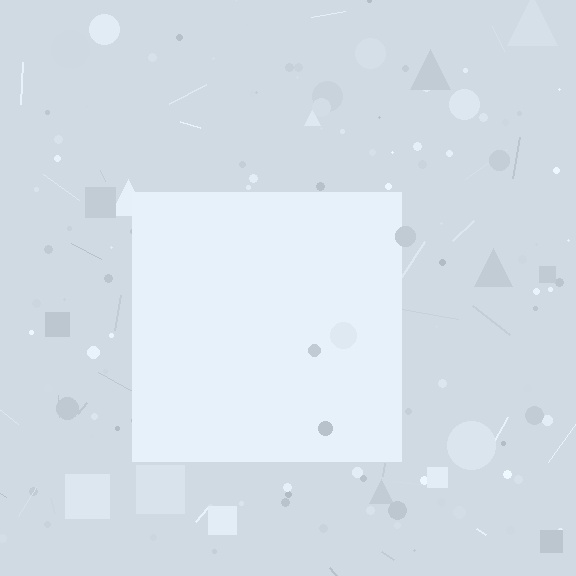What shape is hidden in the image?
A square is hidden in the image.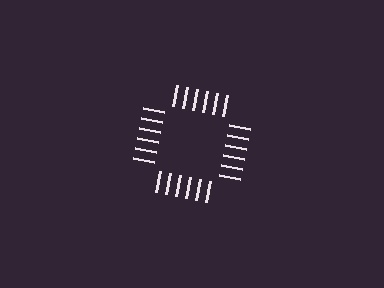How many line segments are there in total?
24 — 6 along each of the 4 edges.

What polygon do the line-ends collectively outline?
An illusory square — the line segments terminate on its edges but no continuous stroke is drawn.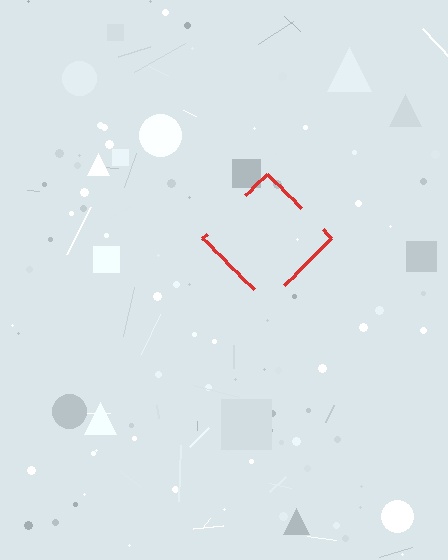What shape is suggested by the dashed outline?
The dashed outline suggests a diamond.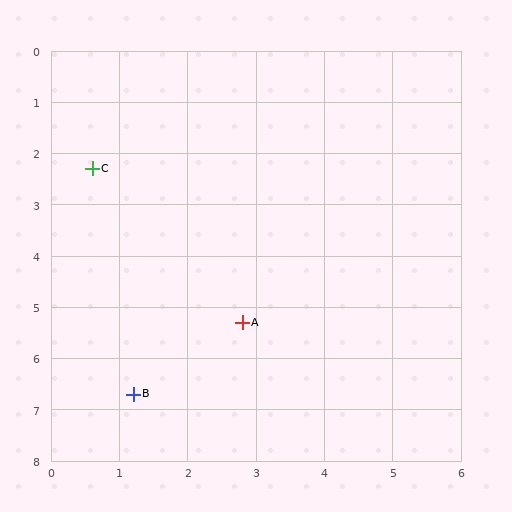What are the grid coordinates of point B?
Point B is at approximately (1.2, 6.7).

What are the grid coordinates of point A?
Point A is at approximately (2.8, 5.3).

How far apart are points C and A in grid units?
Points C and A are about 3.7 grid units apart.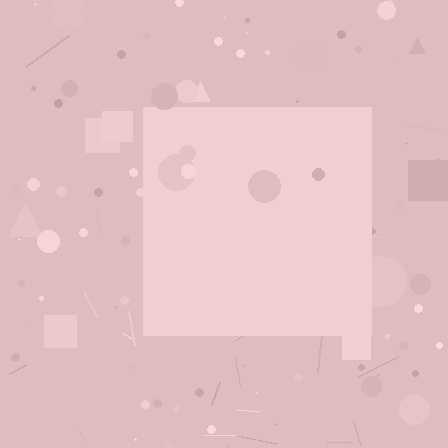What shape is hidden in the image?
A square is hidden in the image.